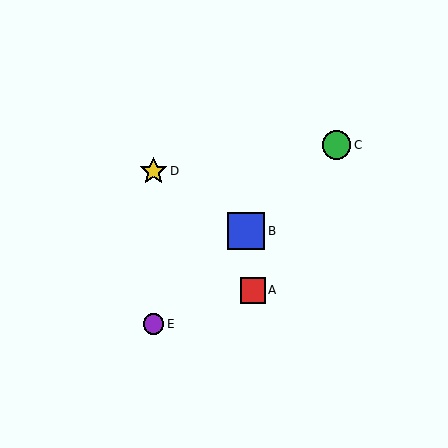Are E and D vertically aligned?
Yes, both are at x≈153.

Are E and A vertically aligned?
No, E is at x≈153 and A is at x≈253.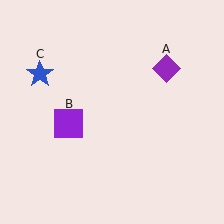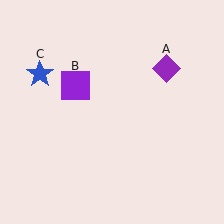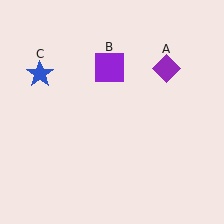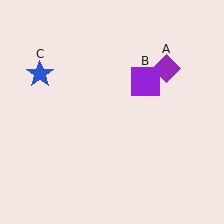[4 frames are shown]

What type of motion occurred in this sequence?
The purple square (object B) rotated clockwise around the center of the scene.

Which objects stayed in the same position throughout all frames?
Purple diamond (object A) and blue star (object C) remained stationary.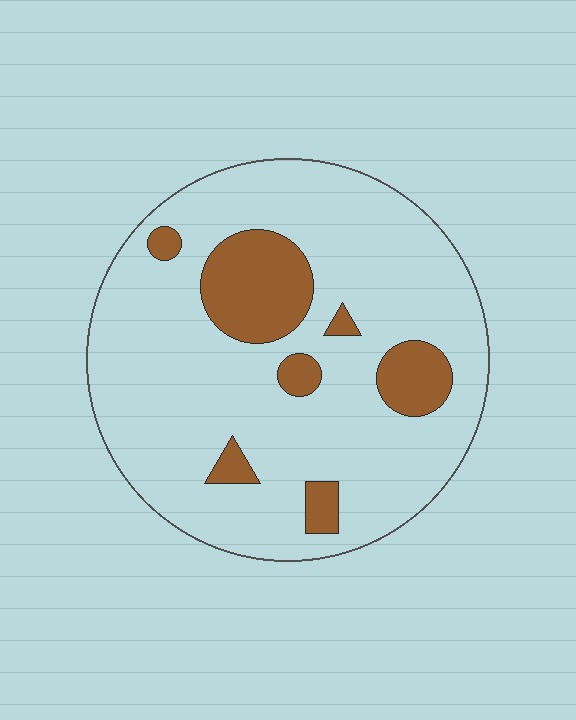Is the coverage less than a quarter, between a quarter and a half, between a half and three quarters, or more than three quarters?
Less than a quarter.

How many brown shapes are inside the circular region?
7.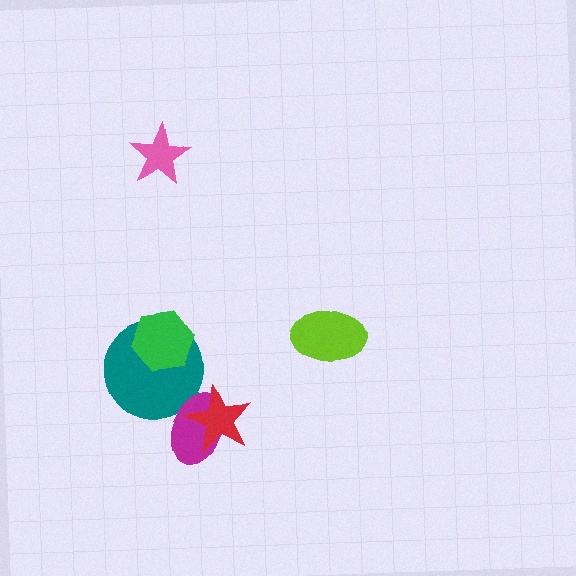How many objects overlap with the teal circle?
2 objects overlap with the teal circle.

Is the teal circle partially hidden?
Yes, it is partially covered by another shape.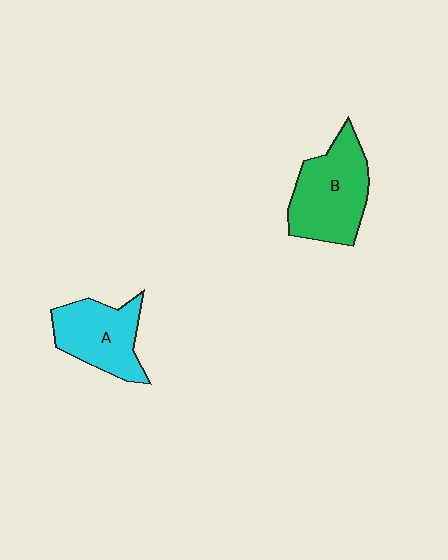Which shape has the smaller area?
Shape A (cyan).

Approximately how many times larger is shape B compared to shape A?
Approximately 1.2 times.